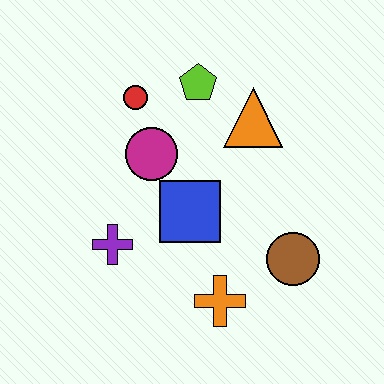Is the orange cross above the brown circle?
No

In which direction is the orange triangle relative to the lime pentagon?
The orange triangle is to the right of the lime pentagon.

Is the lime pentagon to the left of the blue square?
No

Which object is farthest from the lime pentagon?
The orange cross is farthest from the lime pentagon.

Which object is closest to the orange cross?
The brown circle is closest to the orange cross.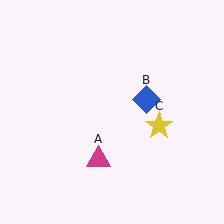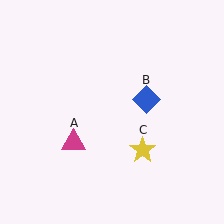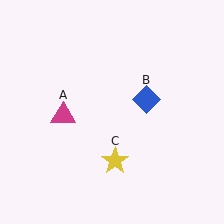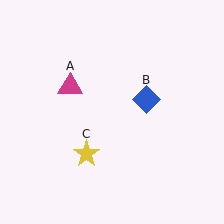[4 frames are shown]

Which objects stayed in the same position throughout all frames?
Blue diamond (object B) remained stationary.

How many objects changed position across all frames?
2 objects changed position: magenta triangle (object A), yellow star (object C).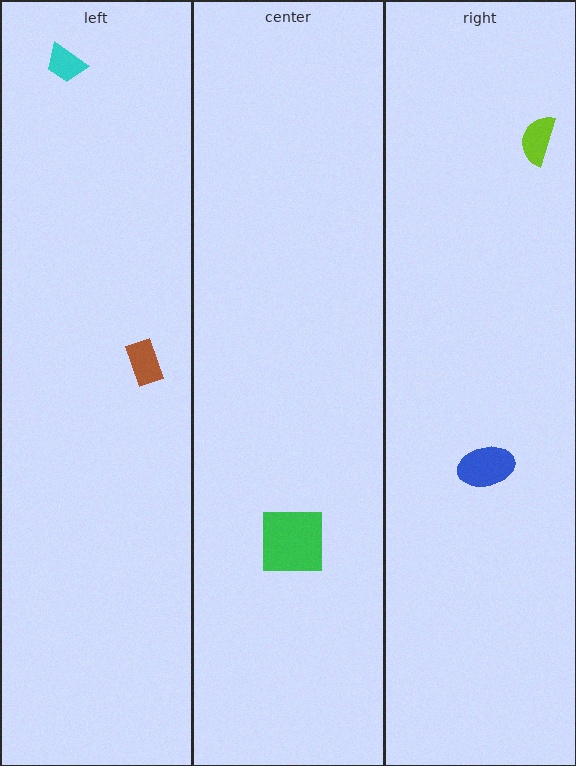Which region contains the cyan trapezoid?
The left region.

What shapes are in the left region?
The cyan trapezoid, the brown rectangle.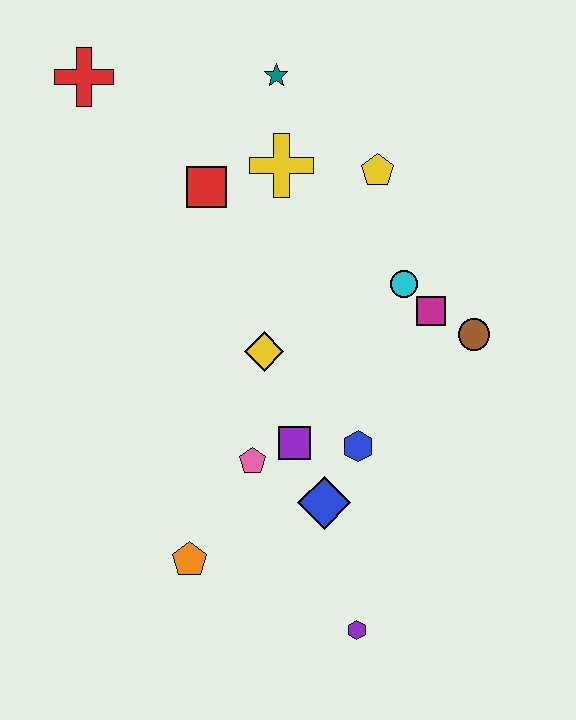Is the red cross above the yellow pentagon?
Yes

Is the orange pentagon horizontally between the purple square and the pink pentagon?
No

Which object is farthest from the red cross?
The purple hexagon is farthest from the red cross.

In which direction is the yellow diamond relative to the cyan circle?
The yellow diamond is to the left of the cyan circle.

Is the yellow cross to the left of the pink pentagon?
No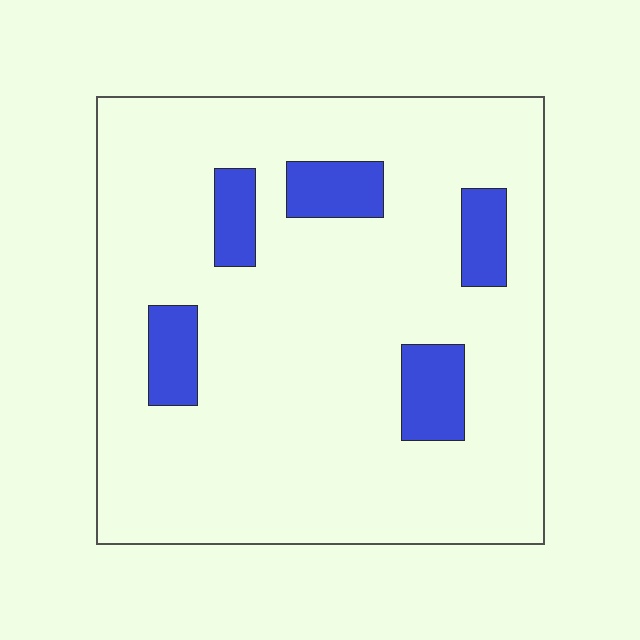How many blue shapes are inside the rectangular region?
5.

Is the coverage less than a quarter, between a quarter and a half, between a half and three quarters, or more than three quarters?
Less than a quarter.